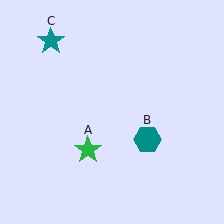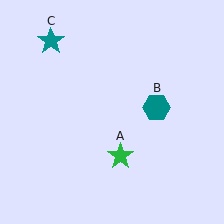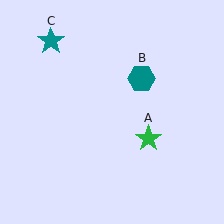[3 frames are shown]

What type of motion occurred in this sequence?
The green star (object A), teal hexagon (object B) rotated counterclockwise around the center of the scene.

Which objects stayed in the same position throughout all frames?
Teal star (object C) remained stationary.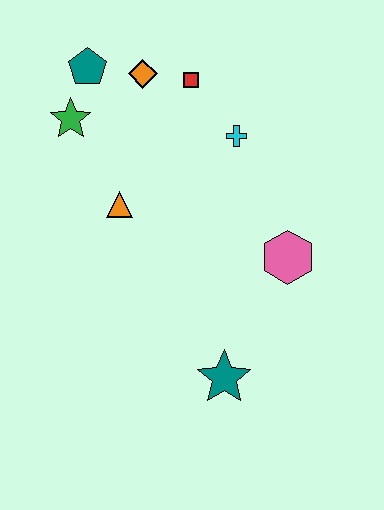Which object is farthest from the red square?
The teal star is farthest from the red square.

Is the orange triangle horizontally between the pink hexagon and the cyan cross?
No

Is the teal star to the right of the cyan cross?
No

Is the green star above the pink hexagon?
Yes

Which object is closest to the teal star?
The pink hexagon is closest to the teal star.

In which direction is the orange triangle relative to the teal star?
The orange triangle is above the teal star.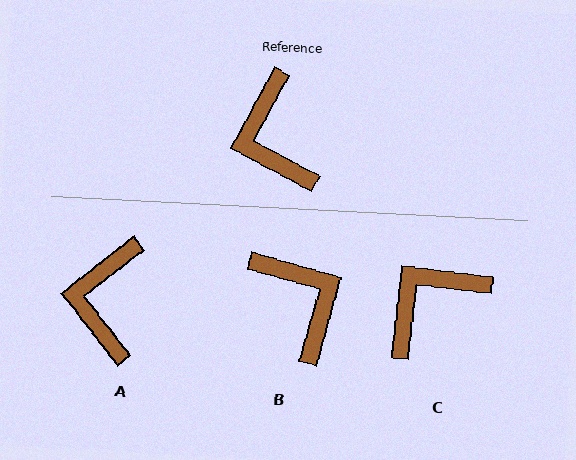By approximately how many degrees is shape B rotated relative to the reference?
Approximately 167 degrees clockwise.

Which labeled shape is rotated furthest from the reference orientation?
B, about 167 degrees away.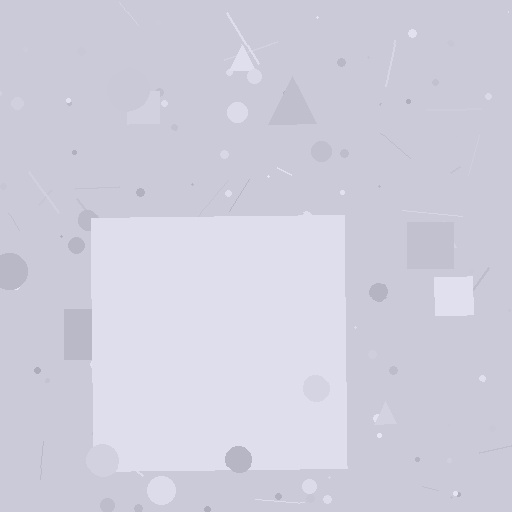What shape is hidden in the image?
A square is hidden in the image.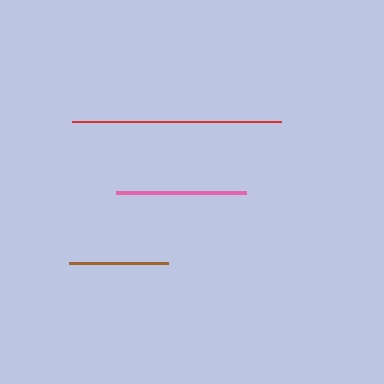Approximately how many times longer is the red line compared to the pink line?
The red line is approximately 1.6 times the length of the pink line.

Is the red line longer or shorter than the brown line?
The red line is longer than the brown line.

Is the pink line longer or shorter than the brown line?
The pink line is longer than the brown line.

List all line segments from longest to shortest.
From longest to shortest: red, pink, brown.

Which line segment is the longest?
The red line is the longest at approximately 210 pixels.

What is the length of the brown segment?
The brown segment is approximately 99 pixels long.